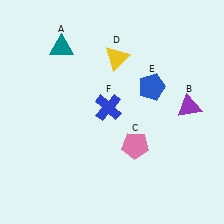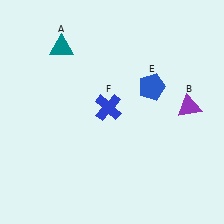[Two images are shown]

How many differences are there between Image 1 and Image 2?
There are 2 differences between the two images.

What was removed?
The pink pentagon (C), the yellow triangle (D) were removed in Image 2.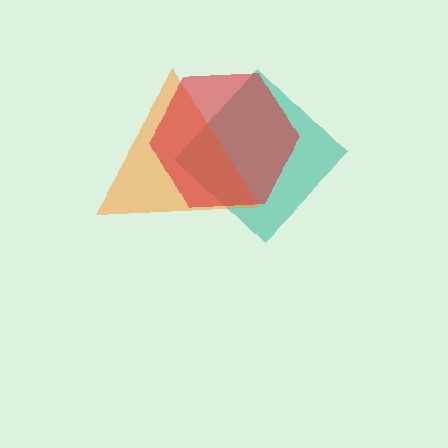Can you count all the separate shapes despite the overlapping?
Yes, there are 3 separate shapes.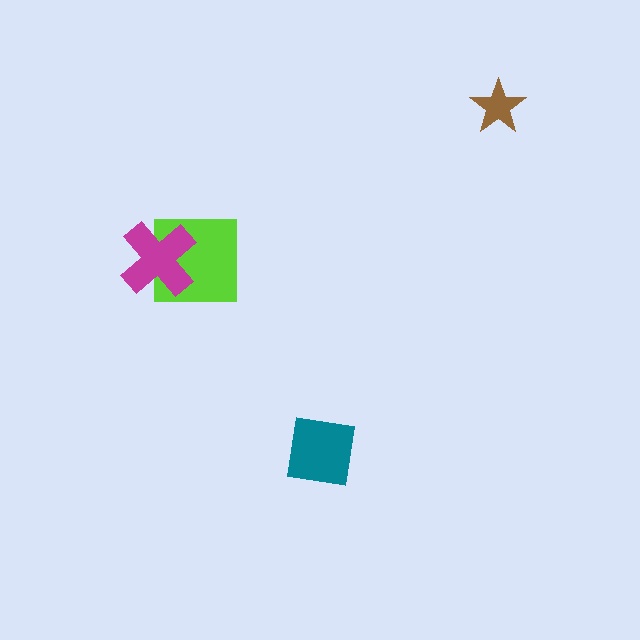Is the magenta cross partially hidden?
No, no other shape covers it.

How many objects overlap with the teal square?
0 objects overlap with the teal square.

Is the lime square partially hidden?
Yes, it is partially covered by another shape.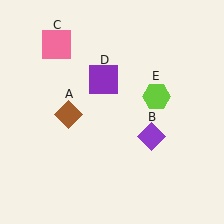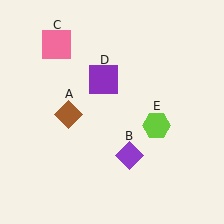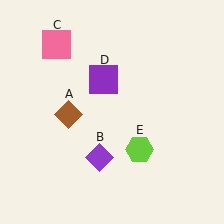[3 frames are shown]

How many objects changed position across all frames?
2 objects changed position: purple diamond (object B), lime hexagon (object E).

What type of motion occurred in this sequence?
The purple diamond (object B), lime hexagon (object E) rotated clockwise around the center of the scene.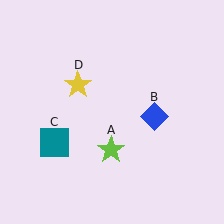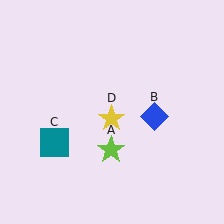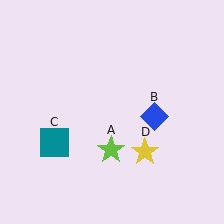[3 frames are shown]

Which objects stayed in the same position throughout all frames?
Lime star (object A) and blue diamond (object B) and teal square (object C) remained stationary.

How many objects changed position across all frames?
1 object changed position: yellow star (object D).